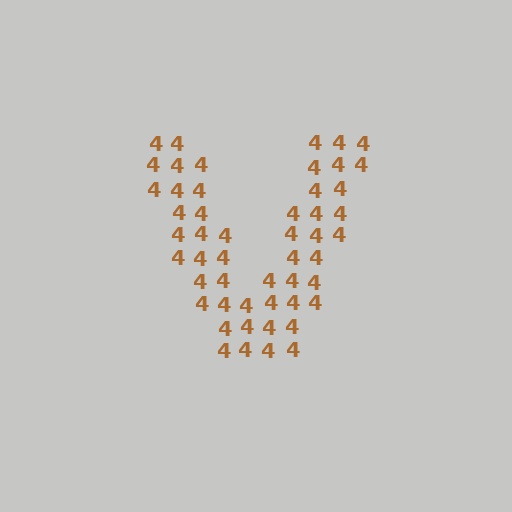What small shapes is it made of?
It is made of small digit 4's.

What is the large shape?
The large shape is the letter V.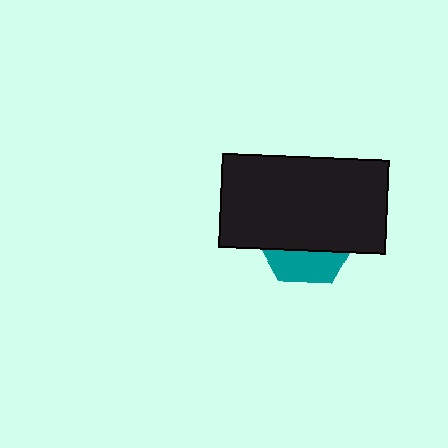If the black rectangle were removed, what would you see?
You would see the complete teal hexagon.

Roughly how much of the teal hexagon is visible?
A small part of it is visible (roughly 31%).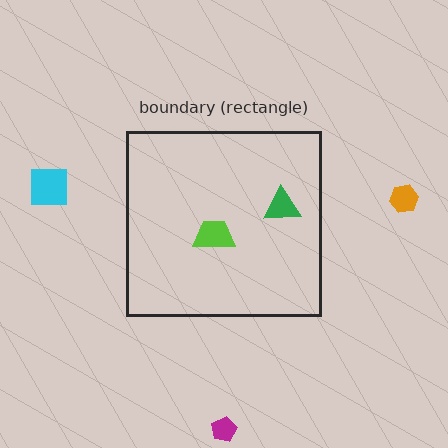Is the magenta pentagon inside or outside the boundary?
Outside.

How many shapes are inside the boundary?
2 inside, 3 outside.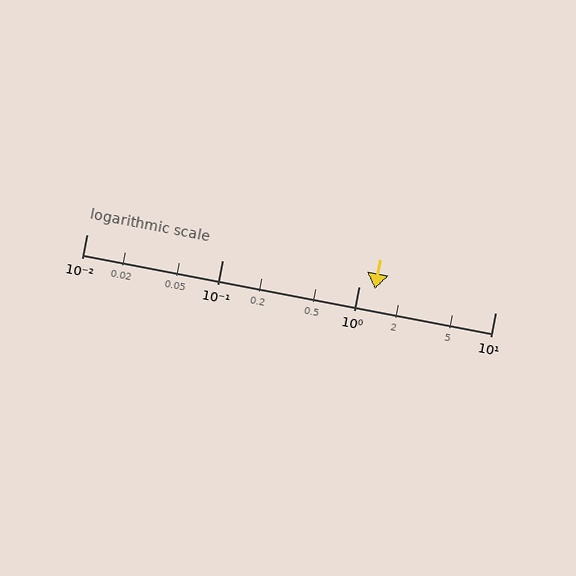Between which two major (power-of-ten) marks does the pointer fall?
The pointer is between 1 and 10.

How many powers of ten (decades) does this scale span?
The scale spans 3 decades, from 0.01 to 10.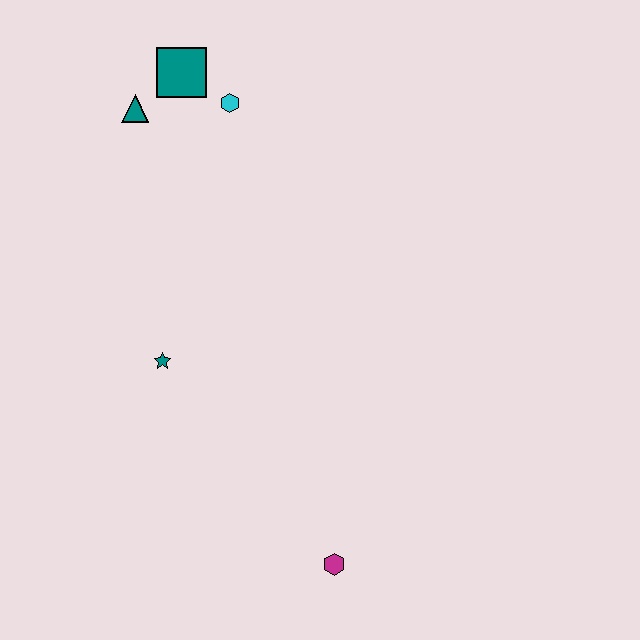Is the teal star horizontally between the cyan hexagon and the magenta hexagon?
No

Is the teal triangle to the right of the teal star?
No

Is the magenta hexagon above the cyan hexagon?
No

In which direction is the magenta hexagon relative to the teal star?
The magenta hexagon is below the teal star.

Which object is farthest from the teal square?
The magenta hexagon is farthest from the teal square.